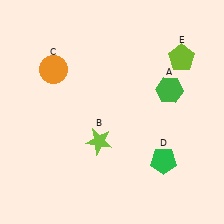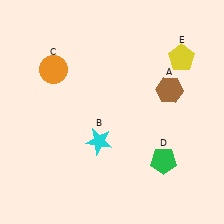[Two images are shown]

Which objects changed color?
A changed from green to brown. B changed from lime to cyan. E changed from lime to yellow.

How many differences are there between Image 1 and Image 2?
There are 3 differences between the two images.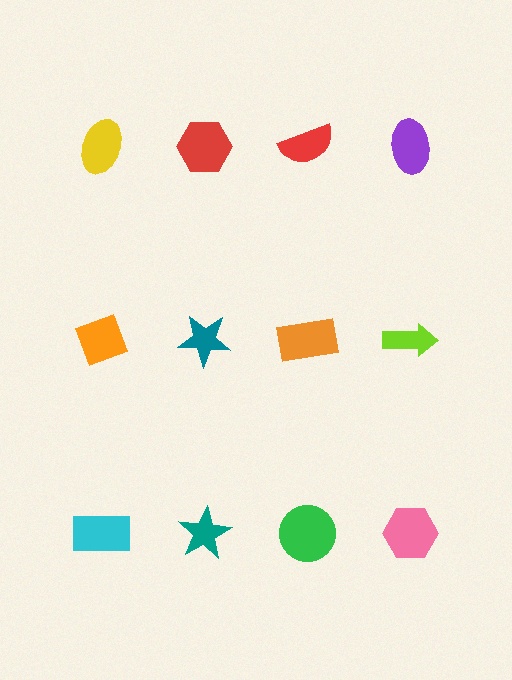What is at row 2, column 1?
An orange diamond.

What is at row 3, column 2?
A teal star.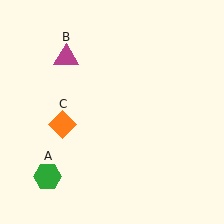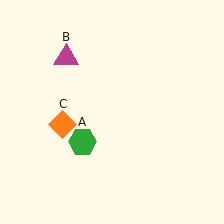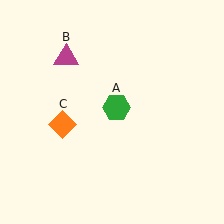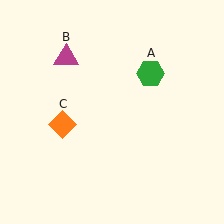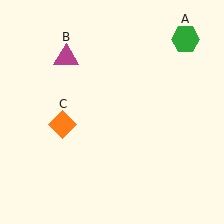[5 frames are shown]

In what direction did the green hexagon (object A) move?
The green hexagon (object A) moved up and to the right.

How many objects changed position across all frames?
1 object changed position: green hexagon (object A).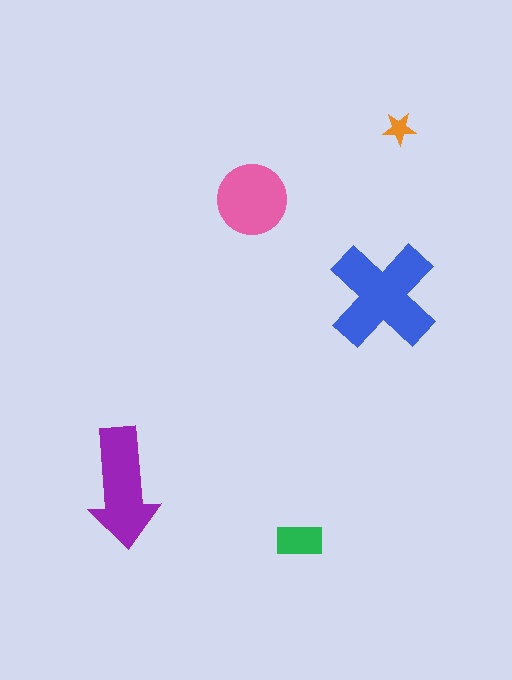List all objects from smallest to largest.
The orange star, the green rectangle, the pink circle, the purple arrow, the blue cross.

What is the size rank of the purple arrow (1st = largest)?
2nd.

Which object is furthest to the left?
The purple arrow is leftmost.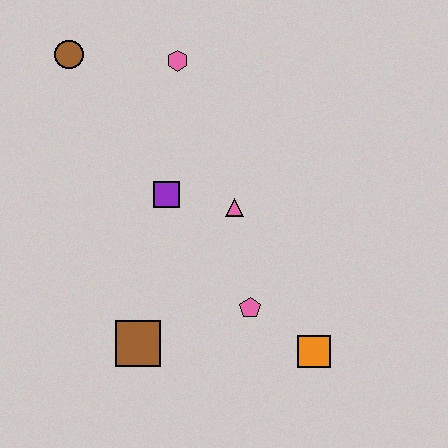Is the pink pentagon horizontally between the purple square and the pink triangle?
No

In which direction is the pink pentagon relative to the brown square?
The pink pentagon is to the right of the brown square.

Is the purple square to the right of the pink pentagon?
No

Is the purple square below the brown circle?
Yes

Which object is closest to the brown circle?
The pink hexagon is closest to the brown circle.